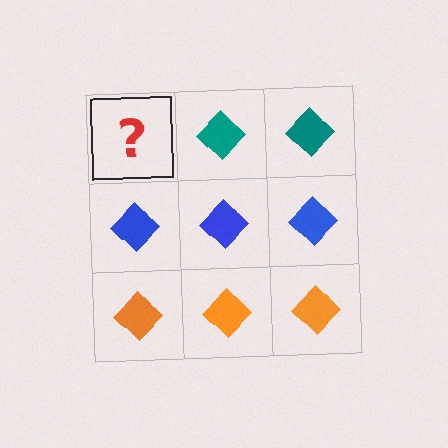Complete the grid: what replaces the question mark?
The question mark should be replaced with a teal diamond.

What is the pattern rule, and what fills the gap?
The rule is that each row has a consistent color. The gap should be filled with a teal diamond.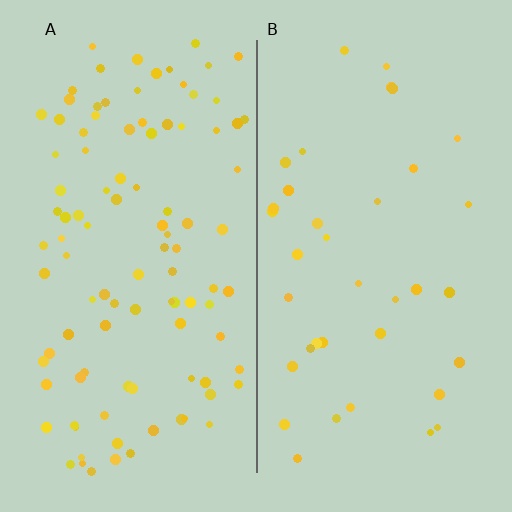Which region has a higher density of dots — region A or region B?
A (the left).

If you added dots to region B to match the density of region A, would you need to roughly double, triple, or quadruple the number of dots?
Approximately triple.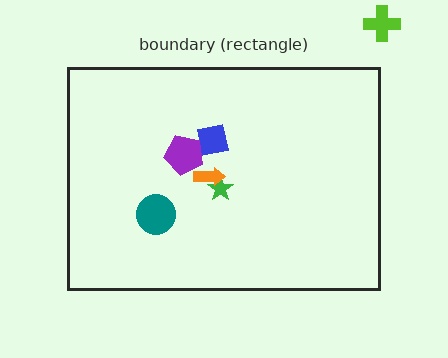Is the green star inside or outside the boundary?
Inside.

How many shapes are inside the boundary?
5 inside, 1 outside.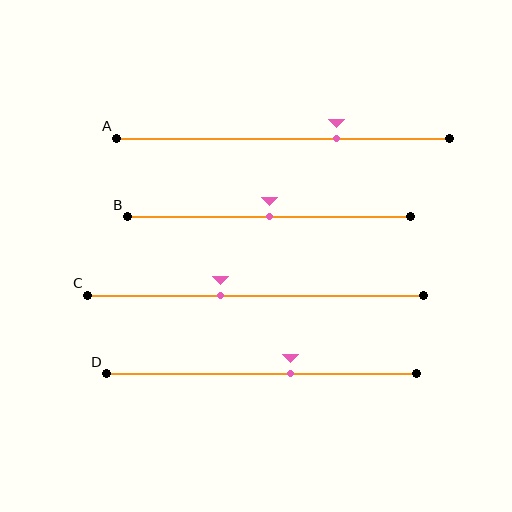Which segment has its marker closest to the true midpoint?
Segment B has its marker closest to the true midpoint.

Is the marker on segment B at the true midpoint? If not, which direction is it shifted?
Yes, the marker on segment B is at the true midpoint.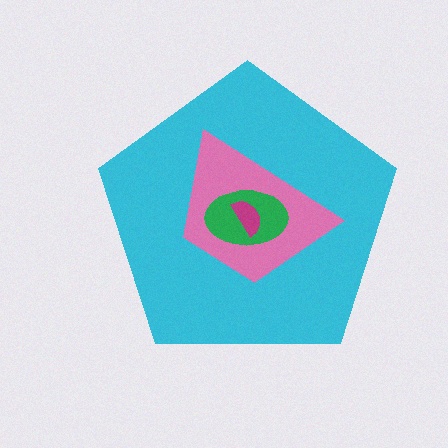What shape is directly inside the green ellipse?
The magenta semicircle.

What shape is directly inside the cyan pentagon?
The pink trapezoid.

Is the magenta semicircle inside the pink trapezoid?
Yes.